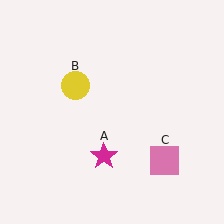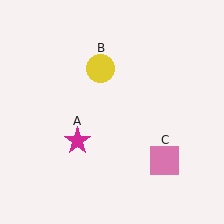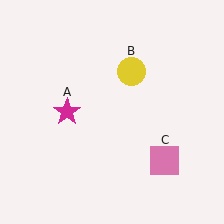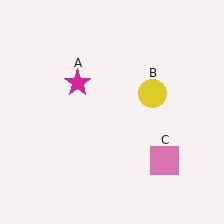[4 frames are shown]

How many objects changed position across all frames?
2 objects changed position: magenta star (object A), yellow circle (object B).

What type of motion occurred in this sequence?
The magenta star (object A), yellow circle (object B) rotated clockwise around the center of the scene.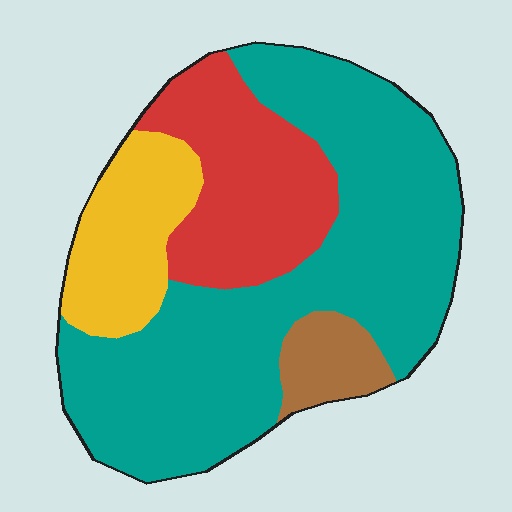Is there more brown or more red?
Red.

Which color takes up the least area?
Brown, at roughly 5%.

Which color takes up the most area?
Teal, at roughly 55%.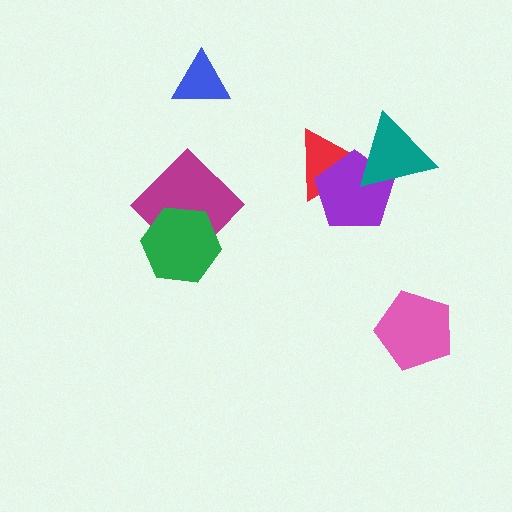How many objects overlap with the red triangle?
2 objects overlap with the red triangle.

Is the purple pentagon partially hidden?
Yes, it is partially covered by another shape.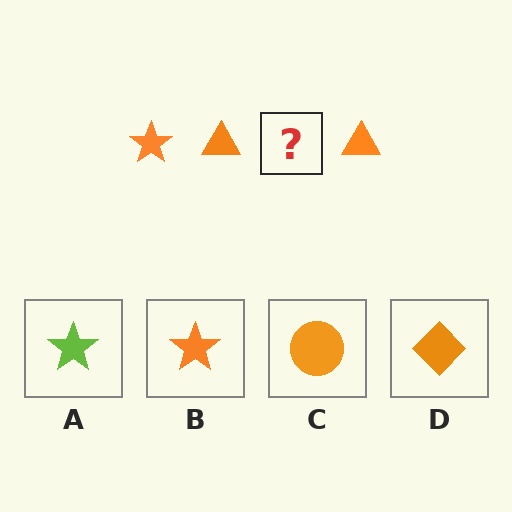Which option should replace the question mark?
Option B.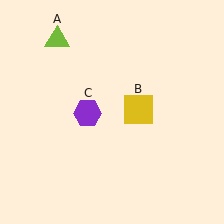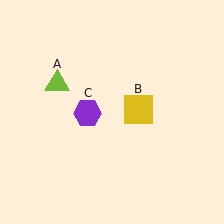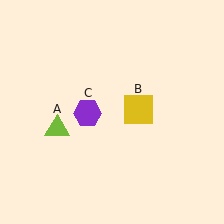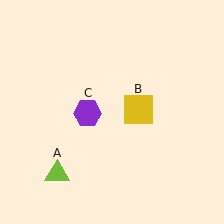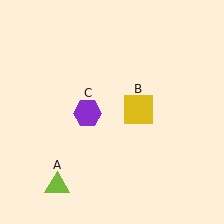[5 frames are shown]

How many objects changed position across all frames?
1 object changed position: lime triangle (object A).